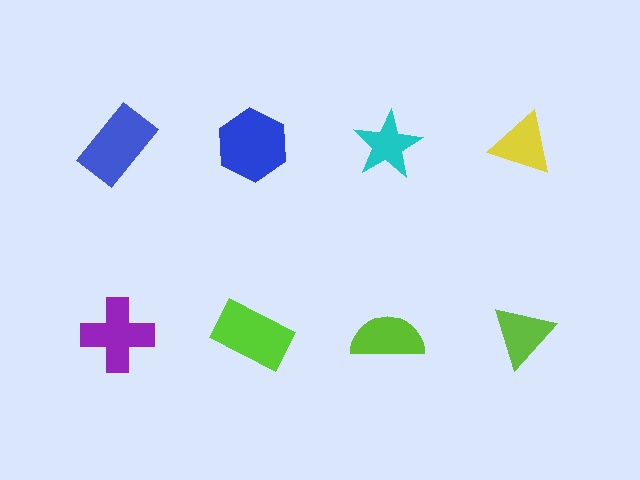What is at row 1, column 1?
A blue rectangle.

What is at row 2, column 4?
A lime triangle.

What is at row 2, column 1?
A purple cross.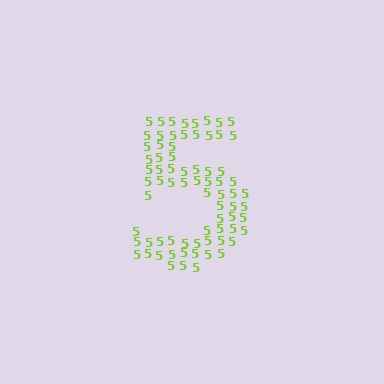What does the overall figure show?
The overall figure shows the digit 5.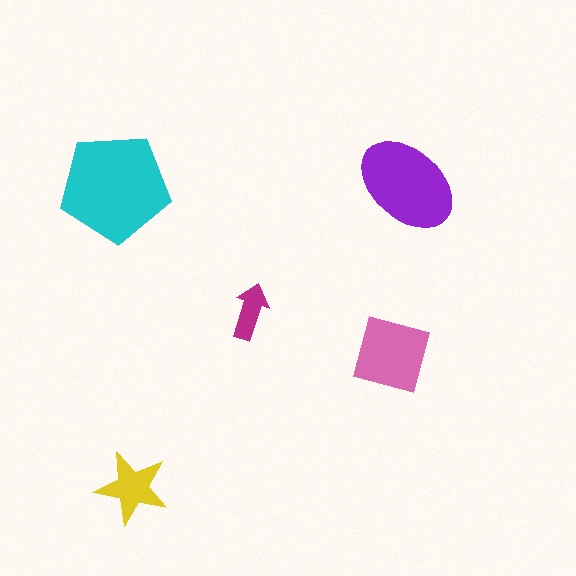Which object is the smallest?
The magenta arrow.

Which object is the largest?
The cyan pentagon.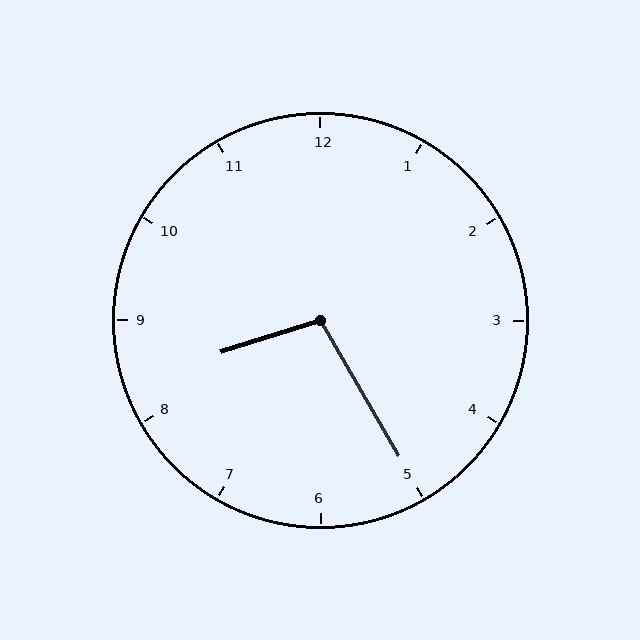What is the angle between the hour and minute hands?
Approximately 102 degrees.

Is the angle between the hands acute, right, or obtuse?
It is obtuse.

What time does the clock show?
8:25.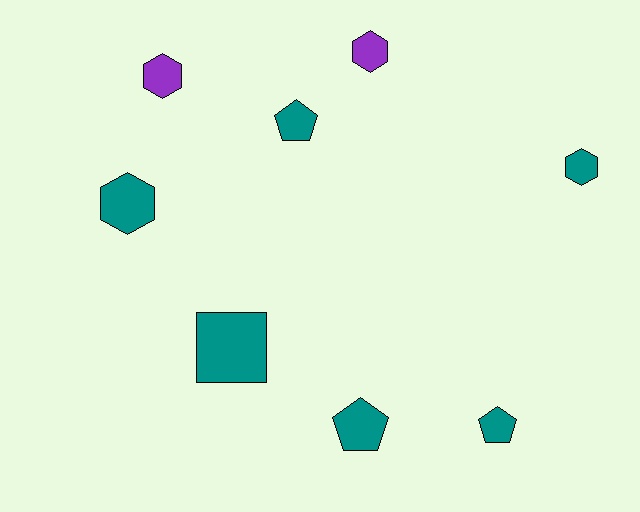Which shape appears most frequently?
Hexagon, with 4 objects.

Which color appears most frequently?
Teal, with 6 objects.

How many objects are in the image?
There are 8 objects.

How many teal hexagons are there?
There are 2 teal hexagons.